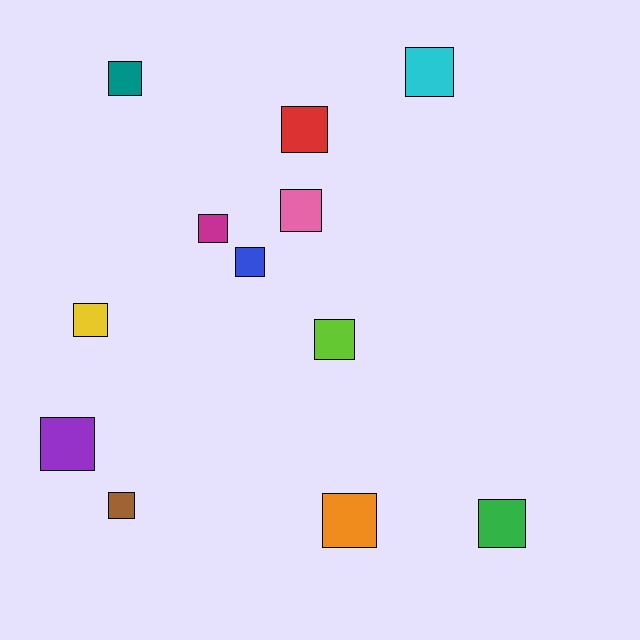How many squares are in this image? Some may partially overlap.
There are 12 squares.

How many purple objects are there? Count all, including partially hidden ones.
There is 1 purple object.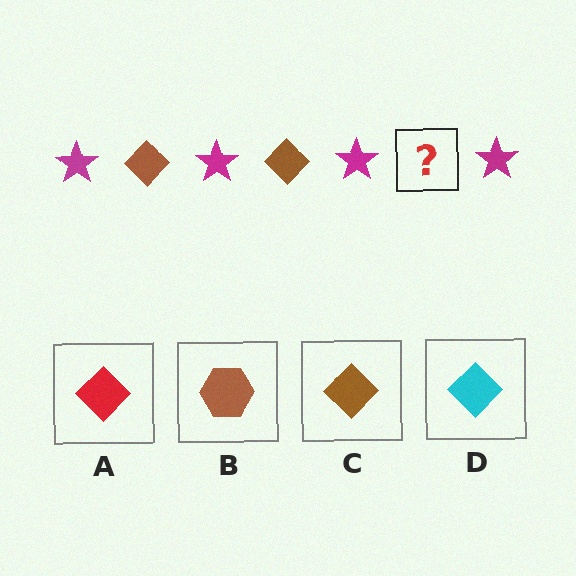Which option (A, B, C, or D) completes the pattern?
C.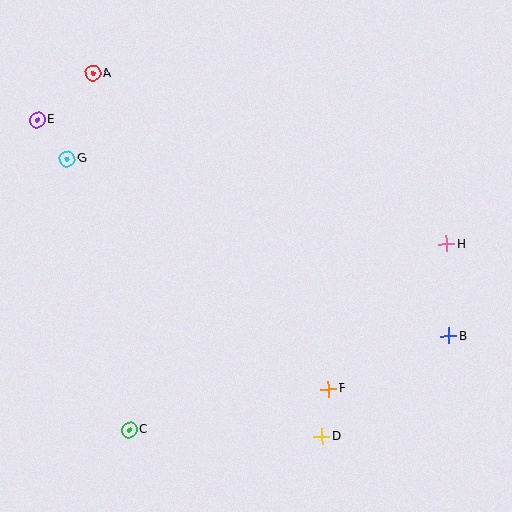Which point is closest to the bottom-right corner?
Point B is closest to the bottom-right corner.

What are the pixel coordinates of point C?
Point C is at (129, 430).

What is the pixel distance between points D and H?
The distance between D and H is 229 pixels.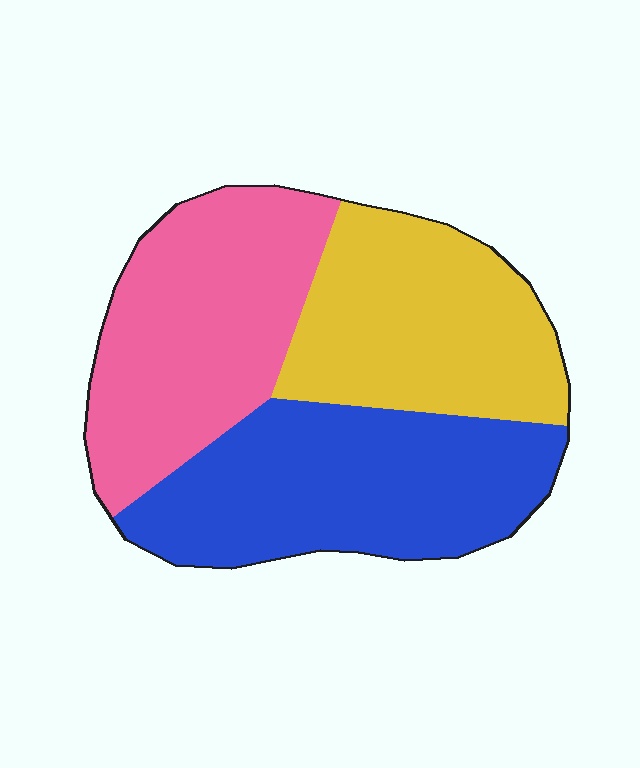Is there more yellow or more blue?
Blue.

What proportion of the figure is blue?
Blue covers around 35% of the figure.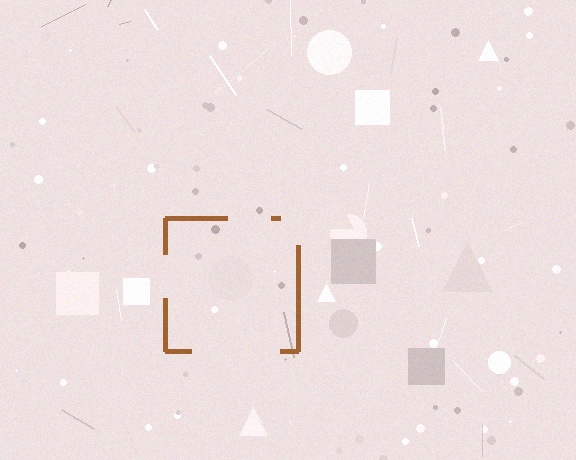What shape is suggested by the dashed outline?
The dashed outline suggests a square.